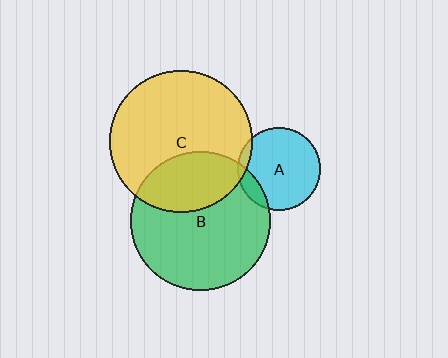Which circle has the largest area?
Circle C (yellow).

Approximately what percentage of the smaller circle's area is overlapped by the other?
Approximately 10%.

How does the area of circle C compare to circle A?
Approximately 2.9 times.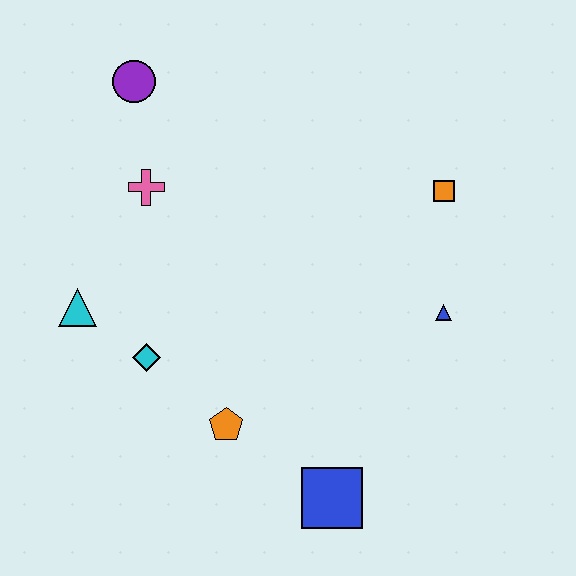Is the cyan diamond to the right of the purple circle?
Yes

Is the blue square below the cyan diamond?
Yes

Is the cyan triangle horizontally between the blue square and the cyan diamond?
No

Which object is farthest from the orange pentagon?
The purple circle is farthest from the orange pentagon.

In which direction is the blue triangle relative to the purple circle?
The blue triangle is to the right of the purple circle.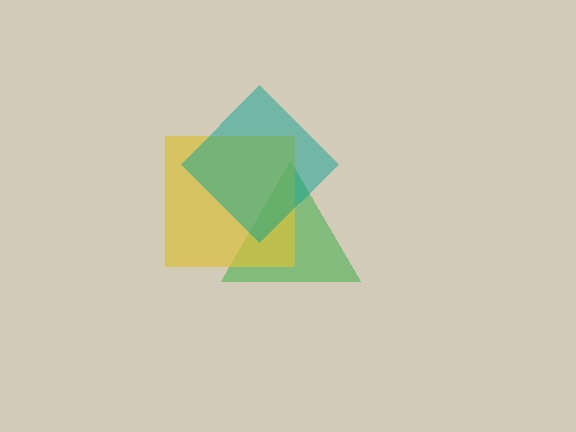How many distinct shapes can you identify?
There are 3 distinct shapes: a green triangle, a yellow square, a teal diamond.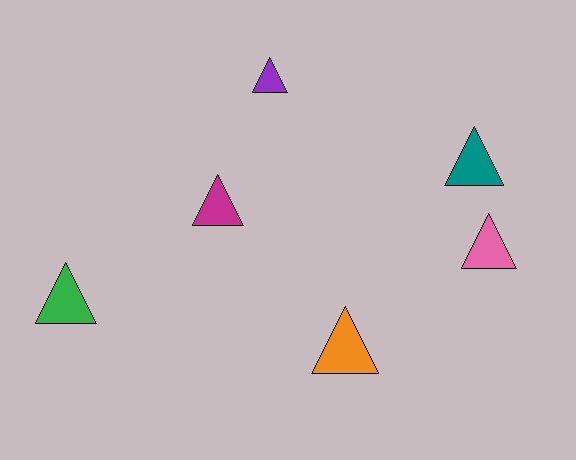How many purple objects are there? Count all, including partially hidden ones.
There is 1 purple object.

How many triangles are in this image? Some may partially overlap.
There are 6 triangles.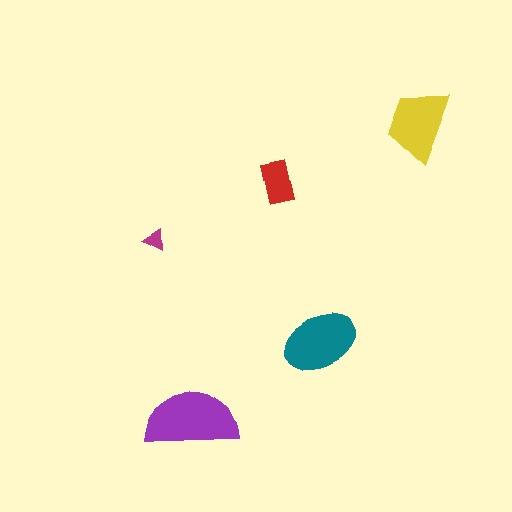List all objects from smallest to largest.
The magenta triangle, the red rectangle, the yellow trapezoid, the teal ellipse, the purple semicircle.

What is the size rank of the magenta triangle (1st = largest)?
5th.